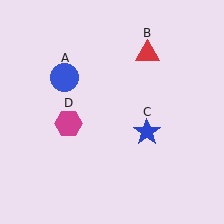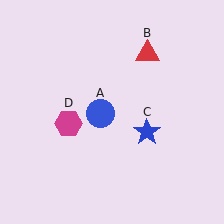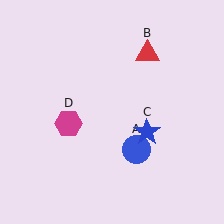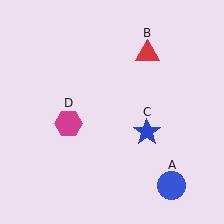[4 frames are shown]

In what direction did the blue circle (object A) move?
The blue circle (object A) moved down and to the right.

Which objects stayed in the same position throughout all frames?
Red triangle (object B) and blue star (object C) and magenta hexagon (object D) remained stationary.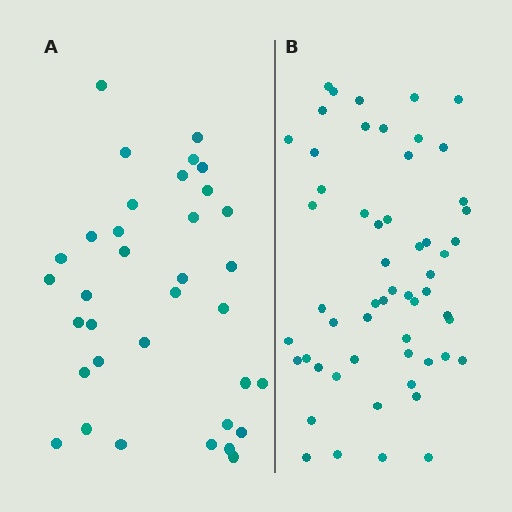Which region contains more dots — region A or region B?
Region B (the right region) has more dots.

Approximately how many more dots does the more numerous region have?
Region B has approximately 20 more dots than region A.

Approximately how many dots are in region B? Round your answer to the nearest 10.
About 60 dots. (The exact count is 56, which rounds to 60.)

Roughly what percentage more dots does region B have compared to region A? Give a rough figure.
About 60% more.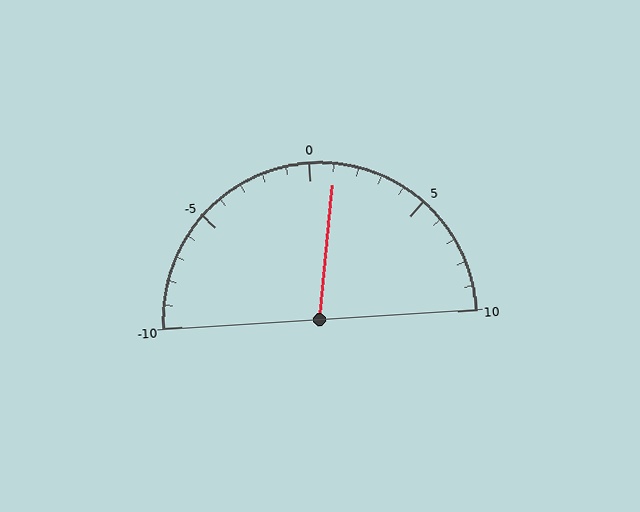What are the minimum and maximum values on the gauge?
The gauge ranges from -10 to 10.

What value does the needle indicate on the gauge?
The needle indicates approximately 1.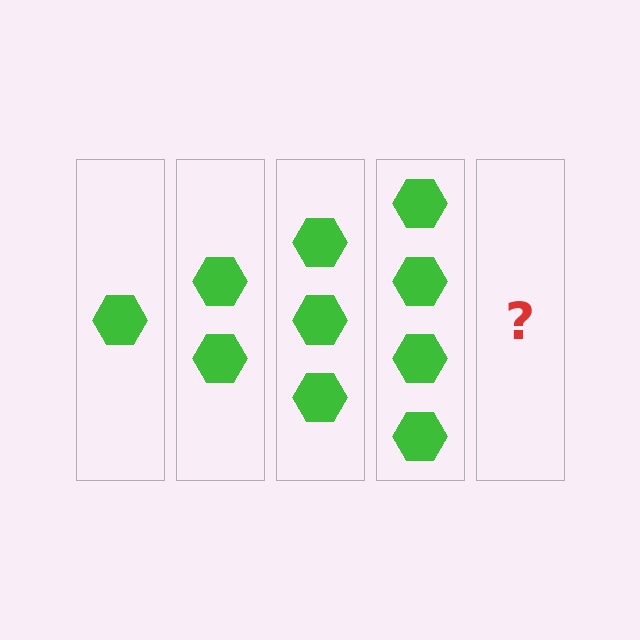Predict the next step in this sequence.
The next step is 5 hexagons.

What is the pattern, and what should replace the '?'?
The pattern is that each step adds one more hexagon. The '?' should be 5 hexagons.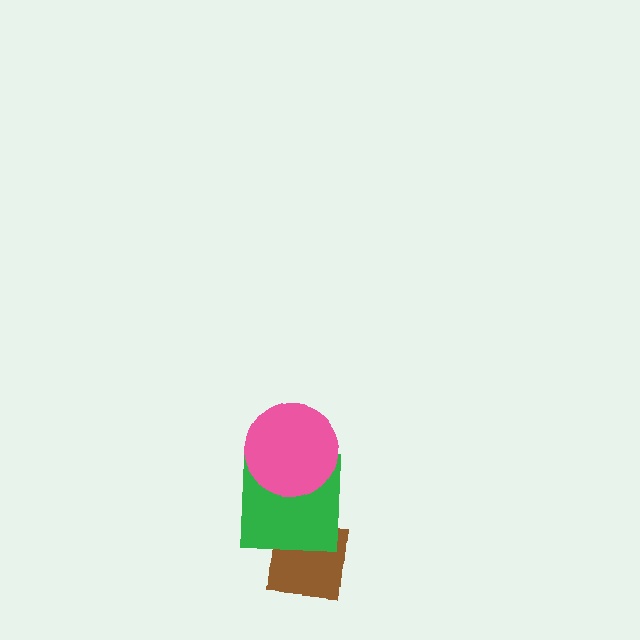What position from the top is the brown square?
The brown square is 3rd from the top.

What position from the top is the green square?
The green square is 2nd from the top.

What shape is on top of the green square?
The pink circle is on top of the green square.